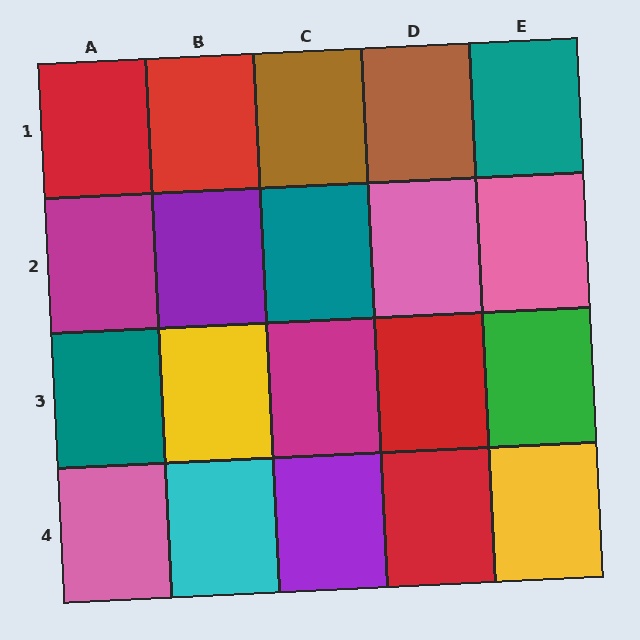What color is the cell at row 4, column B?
Cyan.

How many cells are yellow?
2 cells are yellow.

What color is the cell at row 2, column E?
Pink.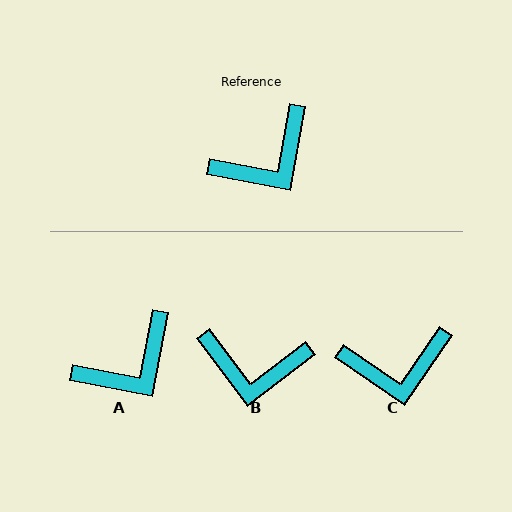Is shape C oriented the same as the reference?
No, it is off by about 24 degrees.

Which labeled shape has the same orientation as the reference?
A.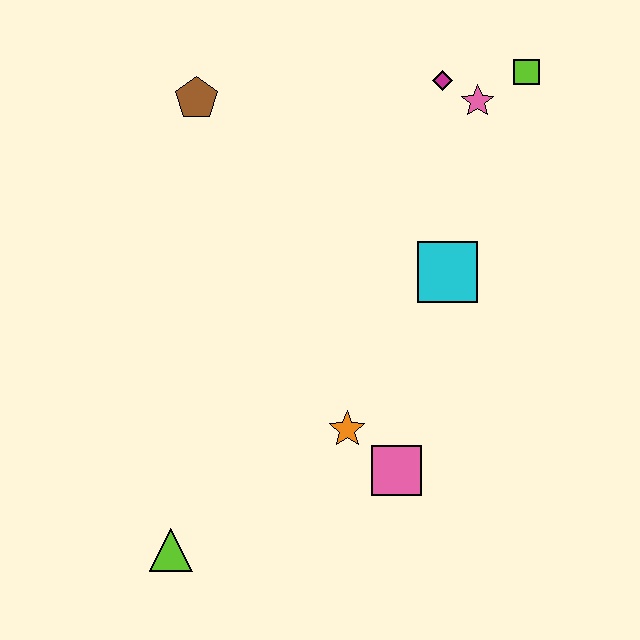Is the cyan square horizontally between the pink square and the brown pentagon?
No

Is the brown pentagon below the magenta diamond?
Yes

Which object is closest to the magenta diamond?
The pink star is closest to the magenta diamond.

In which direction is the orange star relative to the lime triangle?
The orange star is to the right of the lime triangle.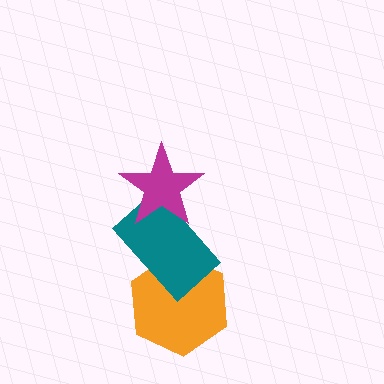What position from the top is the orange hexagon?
The orange hexagon is 3rd from the top.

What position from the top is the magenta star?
The magenta star is 1st from the top.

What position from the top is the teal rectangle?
The teal rectangle is 2nd from the top.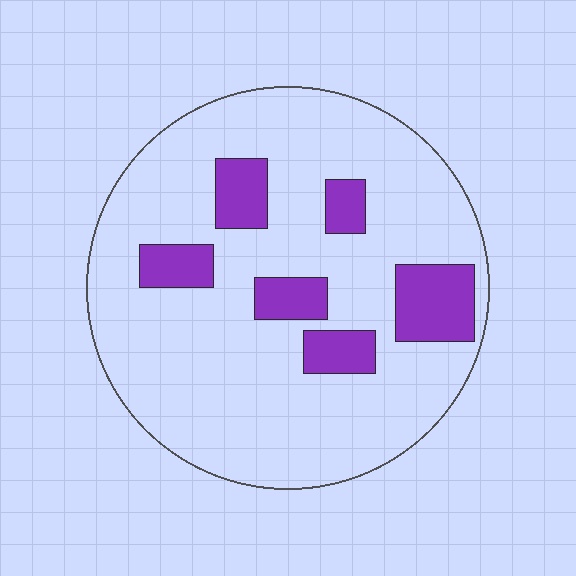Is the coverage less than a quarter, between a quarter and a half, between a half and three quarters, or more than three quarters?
Less than a quarter.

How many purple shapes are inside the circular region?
6.